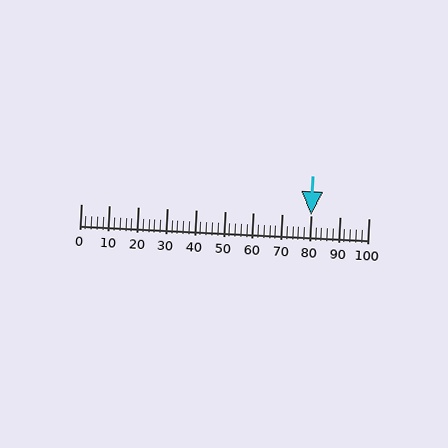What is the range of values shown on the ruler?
The ruler shows values from 0 to 100.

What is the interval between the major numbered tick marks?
The major tick marks are spaced 10 units apart.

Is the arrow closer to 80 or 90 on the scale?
The arrow is closer to 80.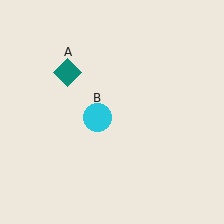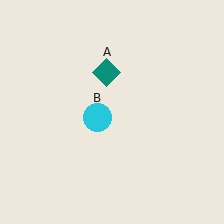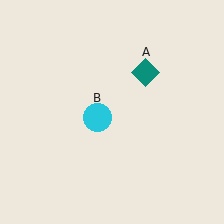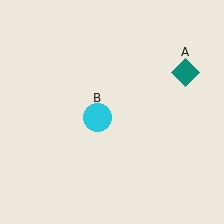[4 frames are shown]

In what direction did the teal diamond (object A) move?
The teal diamond (object A) moved right.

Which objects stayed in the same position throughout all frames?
Cyan circle (object B) remained stationary.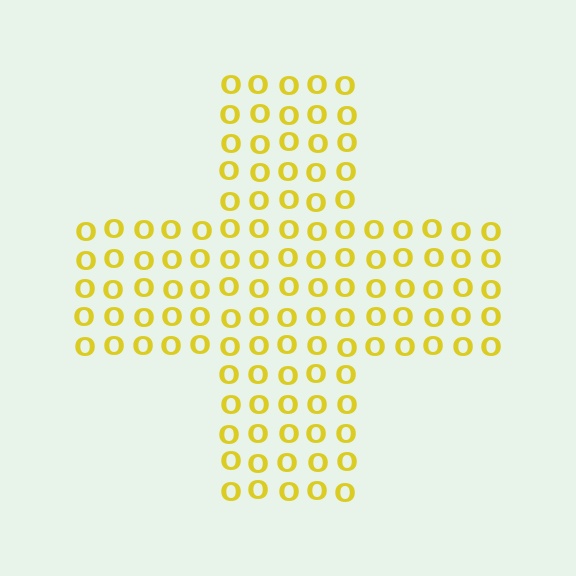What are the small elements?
The small elements are letter O's.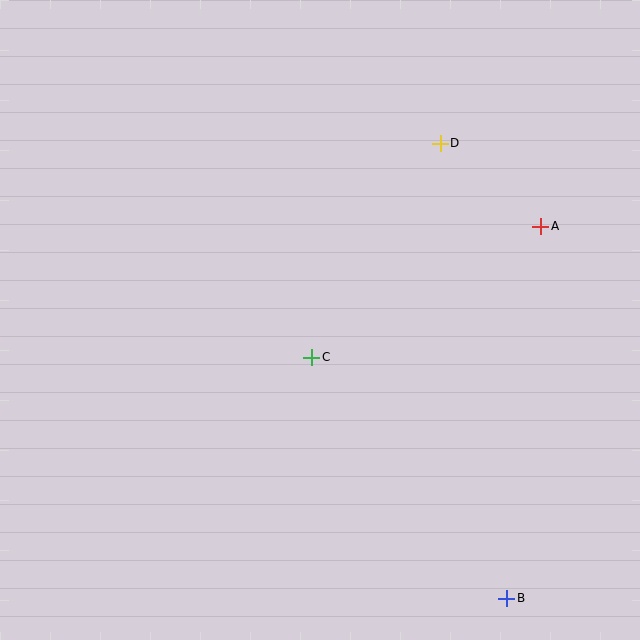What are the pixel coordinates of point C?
Point C is at (312, 357).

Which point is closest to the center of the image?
Point C at (312, 357) is closest to the center.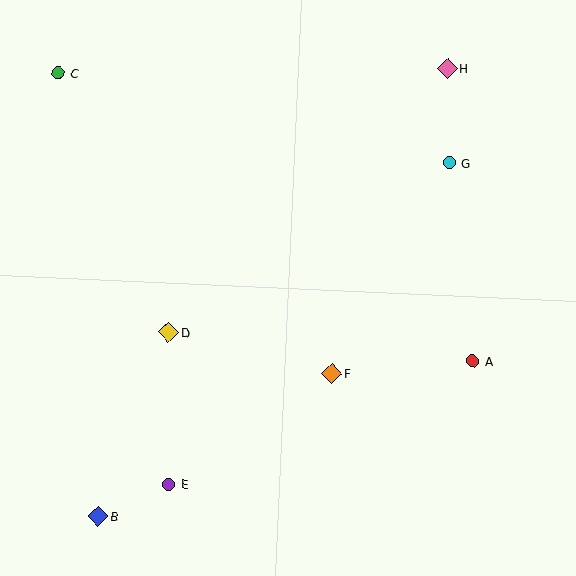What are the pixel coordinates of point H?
Point H is at (447, 68).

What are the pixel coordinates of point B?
Point B is at (98, 517).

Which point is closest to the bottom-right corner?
Point A is closest to the bottom-right corner.